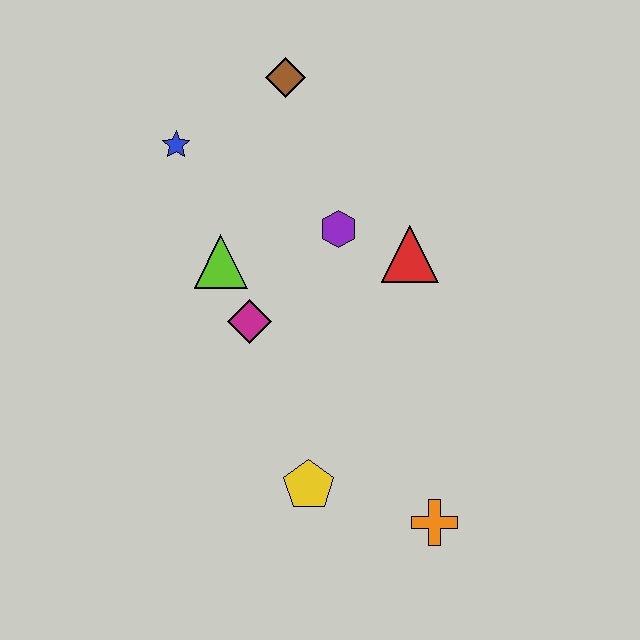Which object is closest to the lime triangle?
The magenta diamond is closest to the lime triangle.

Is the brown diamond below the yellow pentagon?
No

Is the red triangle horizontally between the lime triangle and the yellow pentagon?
No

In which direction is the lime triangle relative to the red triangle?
The lime triangle is to the left of the red triangle.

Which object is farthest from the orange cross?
The brown diamond is farthest from the orange cross.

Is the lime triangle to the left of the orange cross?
Yes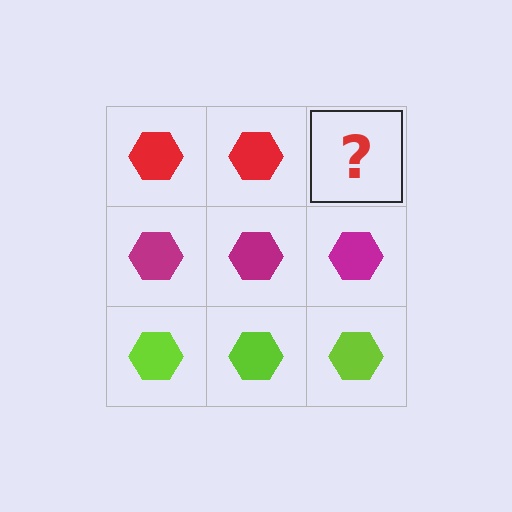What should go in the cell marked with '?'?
The missing cell should contain a red hexagon.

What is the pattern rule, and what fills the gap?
The rule is that each row has a consistent color. The gap should be filled with a red hexagon.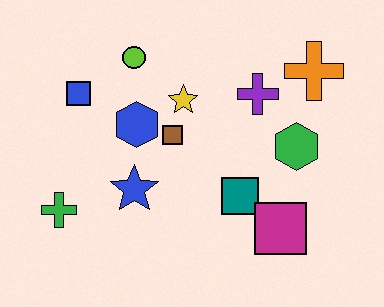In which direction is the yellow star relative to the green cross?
The yellow star is to the right of the green cross.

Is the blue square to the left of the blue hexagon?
Yes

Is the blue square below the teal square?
No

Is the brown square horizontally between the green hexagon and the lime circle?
Yes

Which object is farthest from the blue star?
The orange cross is farthest from the blue star.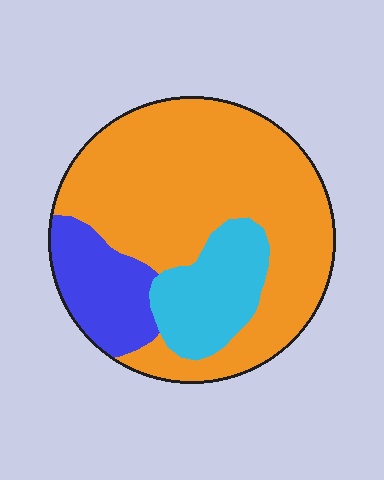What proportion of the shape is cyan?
Cyan takes up about one sixth (1/6) of the shape.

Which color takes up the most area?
Orange, at roughly 65%.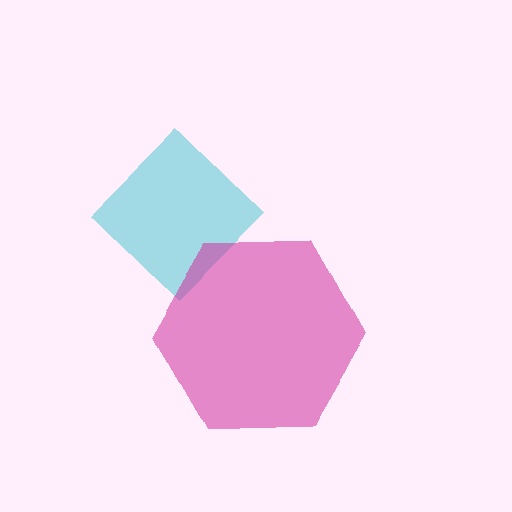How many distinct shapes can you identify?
There are 2 distinct shapes: a cyan diamond, a magenta hexagon.